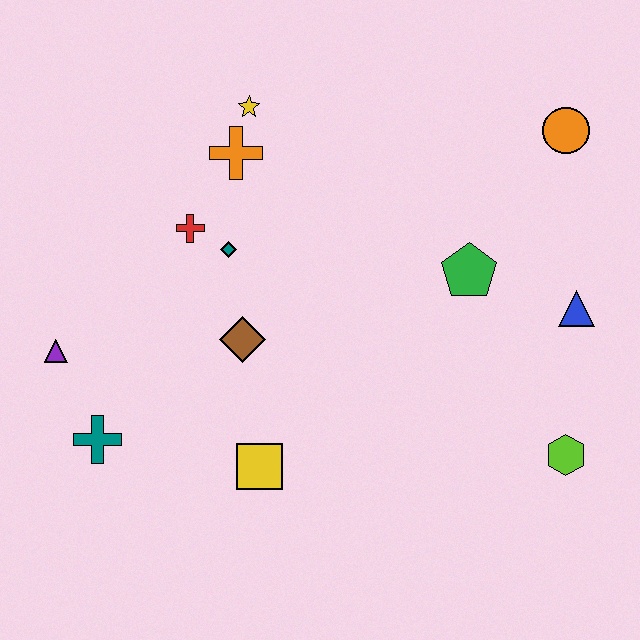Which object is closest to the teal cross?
The purple triangle is closest to the teal cross.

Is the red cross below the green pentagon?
No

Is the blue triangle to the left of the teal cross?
No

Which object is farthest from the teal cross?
The orange circle is farthest from the teal cross.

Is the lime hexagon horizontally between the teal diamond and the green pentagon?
No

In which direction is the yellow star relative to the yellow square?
The yellow star is above the yellow square.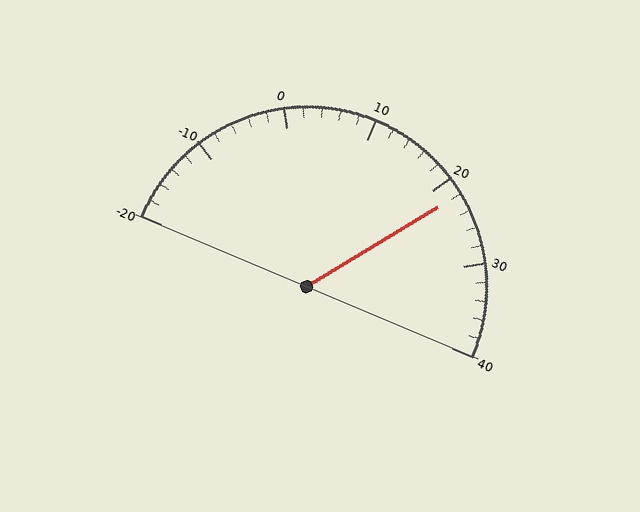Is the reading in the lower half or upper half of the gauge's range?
The reading is in the upper half of the range (-20 to 40).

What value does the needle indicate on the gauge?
The needle indicates approximately 22.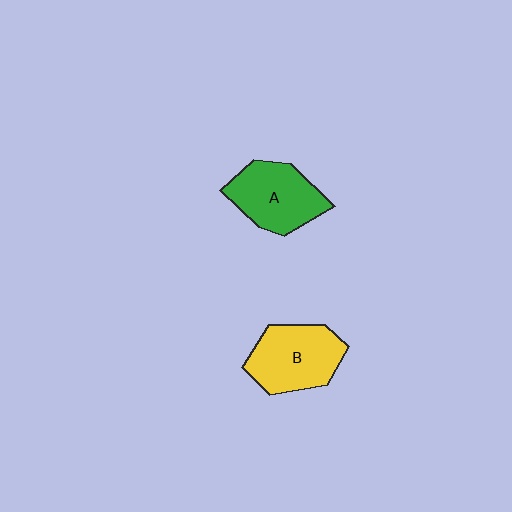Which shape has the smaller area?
Shape A (green).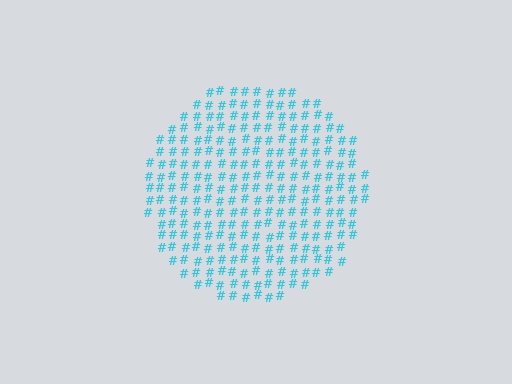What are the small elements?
The small elements are hash symbols.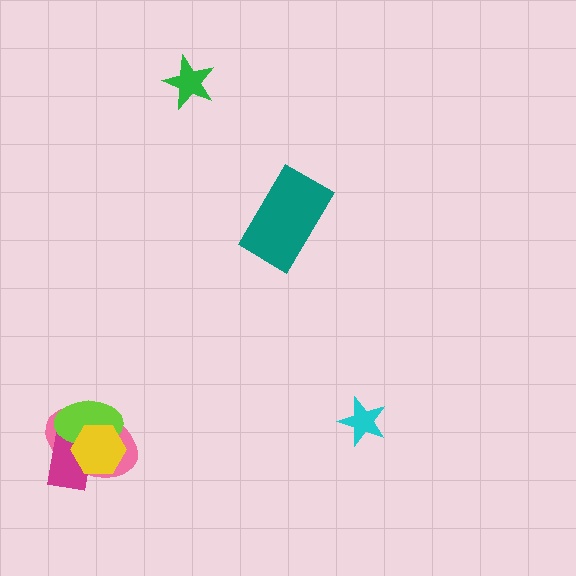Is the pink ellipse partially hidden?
Yes, it is partially covered by another shape.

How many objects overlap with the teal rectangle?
0 objects overlap with the teal rectangle.